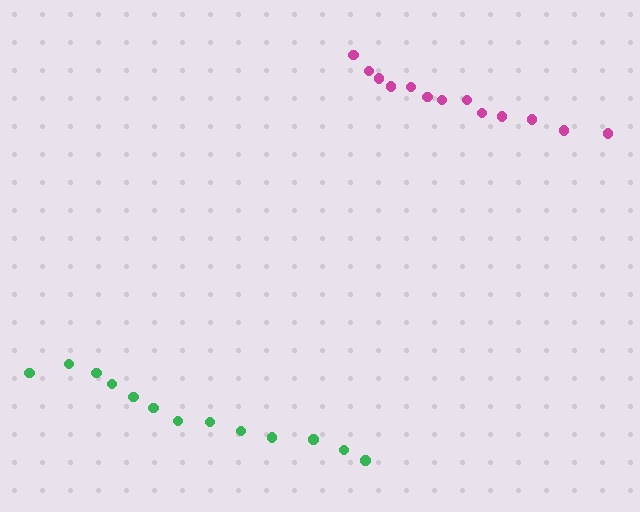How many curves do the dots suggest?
There are 2 distinct paths.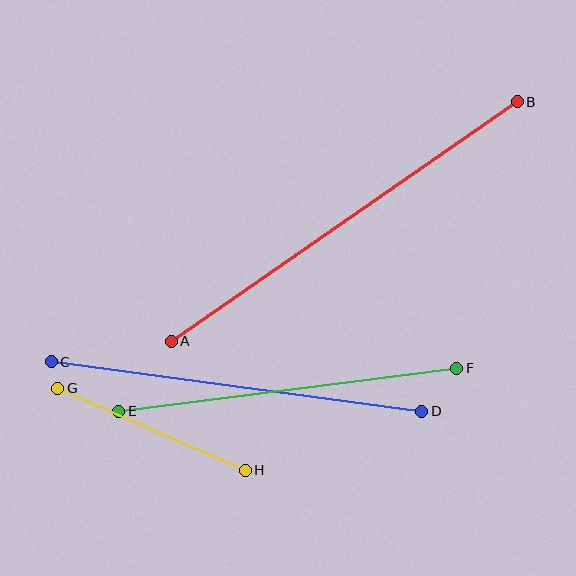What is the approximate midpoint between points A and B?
The midpoint is at approximately (344, 221) pixels.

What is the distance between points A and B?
The distance is approximately 421 pixels.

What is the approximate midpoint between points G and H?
The midpoint is at approximately (152, 429) pixels.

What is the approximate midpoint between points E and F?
The midpoint is at approximately (288, 390) pixels.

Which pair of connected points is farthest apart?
Points A and B are farthest apart.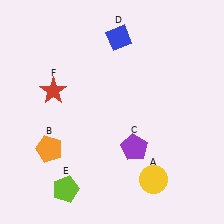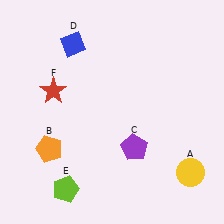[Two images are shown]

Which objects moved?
The objects that moved are: the yellow circle (A), the blue diamond (D).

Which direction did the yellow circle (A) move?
The yellow circle (A) moved right.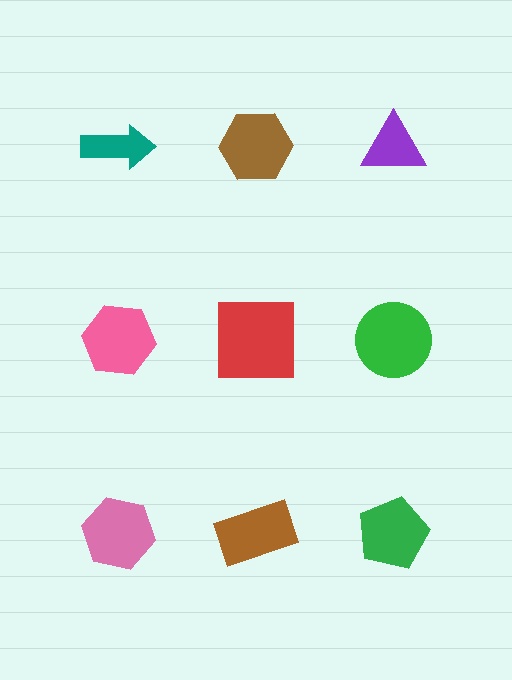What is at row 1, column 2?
A brown hexagon.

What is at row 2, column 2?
A red square.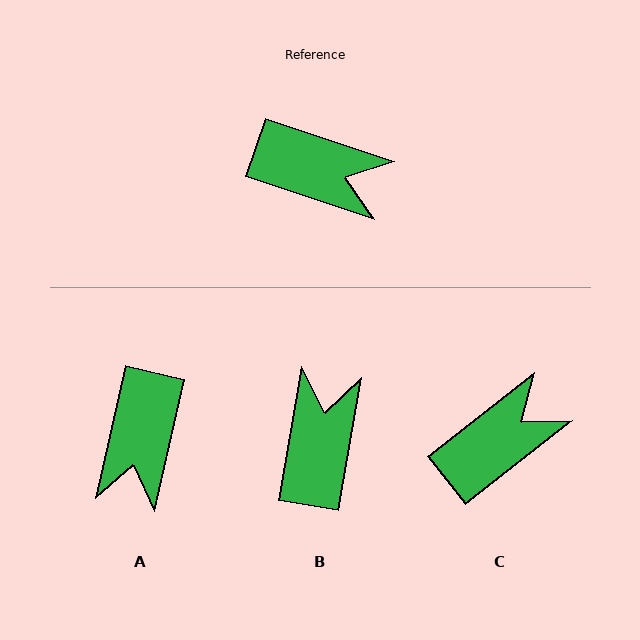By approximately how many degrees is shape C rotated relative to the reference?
Approximately 57 degrees counter-clockwise.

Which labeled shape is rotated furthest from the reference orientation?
B, about 98 degrees away.